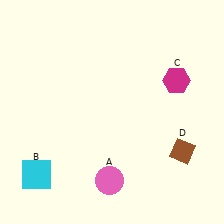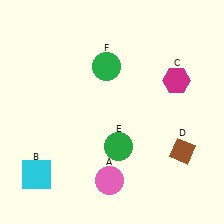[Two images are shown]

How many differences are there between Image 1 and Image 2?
There are 2 differences between the two images.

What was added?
A green circle (E), a green circle (F) were added in Image 2.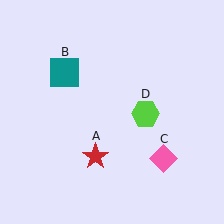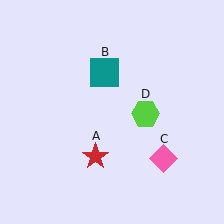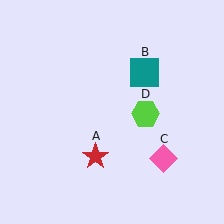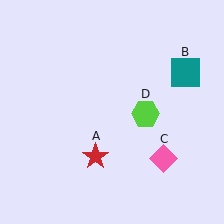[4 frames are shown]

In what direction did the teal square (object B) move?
The teal square (object B) moved right.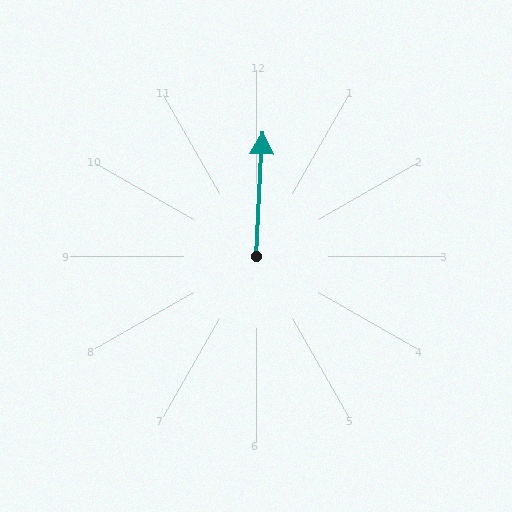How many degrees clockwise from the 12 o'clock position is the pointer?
Approximately 3 degrees.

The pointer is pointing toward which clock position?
Roughly 12 o'clock.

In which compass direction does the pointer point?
North.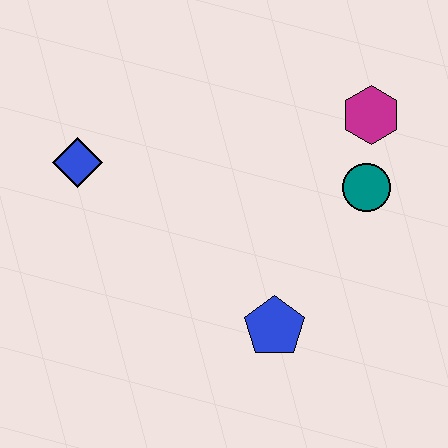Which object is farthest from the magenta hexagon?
The blue diamond is farthest from the magenta hexagon.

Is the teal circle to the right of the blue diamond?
Yes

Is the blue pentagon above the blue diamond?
No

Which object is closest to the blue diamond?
The blue pentagon is closest to the blue diamond.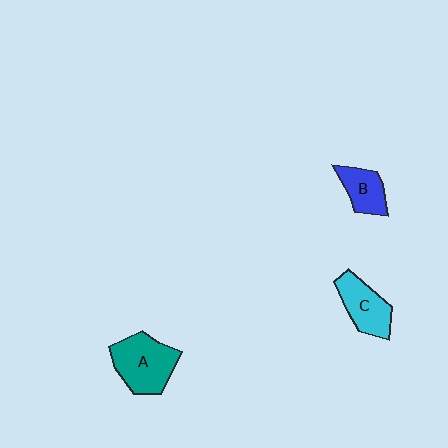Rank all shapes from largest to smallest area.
From largest to smallest: A (teal), C (cyan), B (blue).